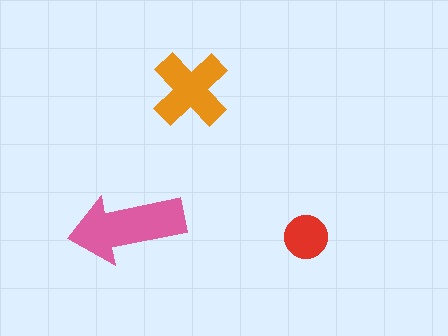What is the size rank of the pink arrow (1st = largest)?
1st.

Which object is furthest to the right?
The red circle is rightmost.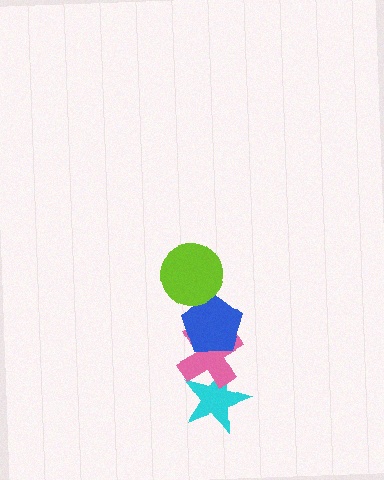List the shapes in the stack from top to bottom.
From top to bottom: the lime circle, the blue pentagon, the pink cross, the cyan star.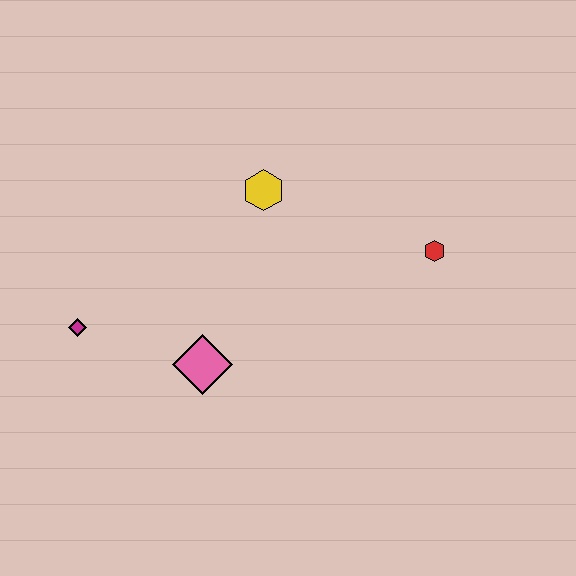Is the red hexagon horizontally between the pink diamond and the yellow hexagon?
No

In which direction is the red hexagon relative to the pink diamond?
The red hexagon is to the right of the pink diamond.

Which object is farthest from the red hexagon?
The magenta diamond is farthest from the red hexagon.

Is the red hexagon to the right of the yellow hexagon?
Yes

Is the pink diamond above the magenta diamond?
No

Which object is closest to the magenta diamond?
The pink diamond is closest to the magenta diamond.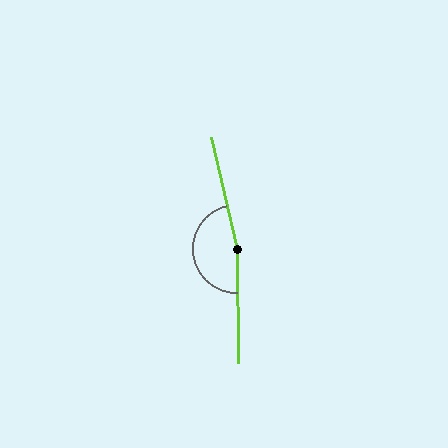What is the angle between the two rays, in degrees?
Approximately 167 degrees.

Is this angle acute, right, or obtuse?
It is obtuse.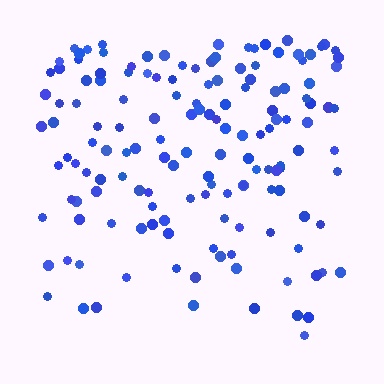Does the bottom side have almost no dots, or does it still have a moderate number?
Still a moderate number, just noticeably fewer than the top.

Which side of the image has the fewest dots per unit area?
The bottom.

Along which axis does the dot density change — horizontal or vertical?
Vertical.